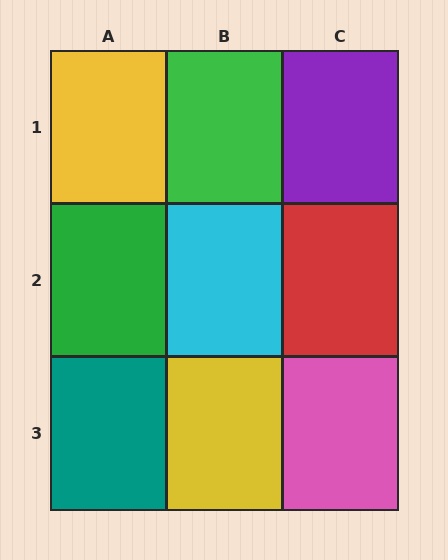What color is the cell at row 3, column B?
Yellow.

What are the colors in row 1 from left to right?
Yellow, green, purple.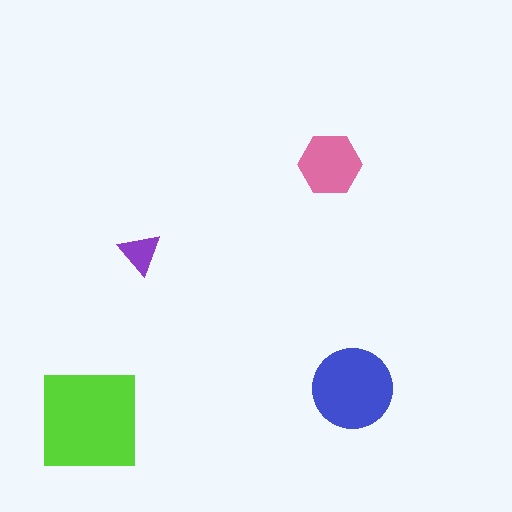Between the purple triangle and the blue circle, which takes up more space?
The blue circle.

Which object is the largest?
The lime square.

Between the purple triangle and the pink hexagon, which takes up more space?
The pink hexagon.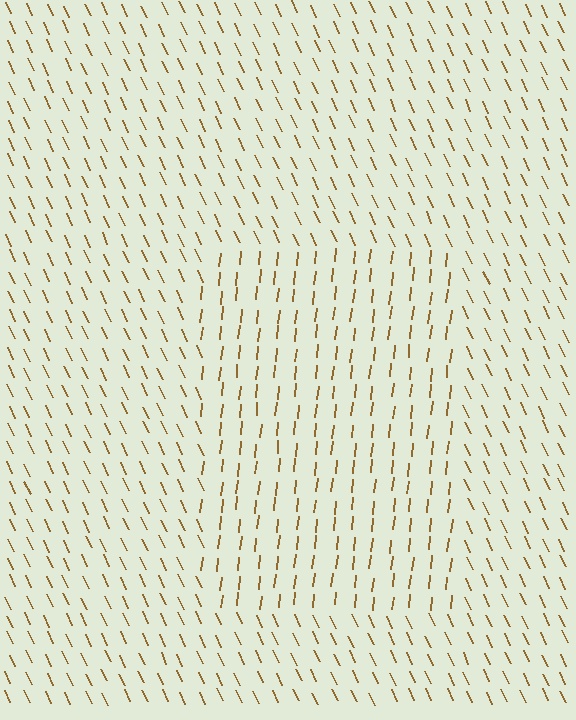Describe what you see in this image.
The image is filled with small brown line segments. A rectangle region in the image has lines oriented differently from the surrounding lines, creating a visible texture boundary.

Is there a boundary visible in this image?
Yes, there is a texture boundary formed by a change in line orientation.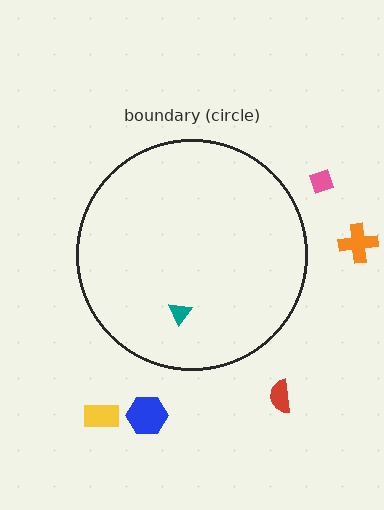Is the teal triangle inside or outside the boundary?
Inside.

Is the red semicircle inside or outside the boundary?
Outside.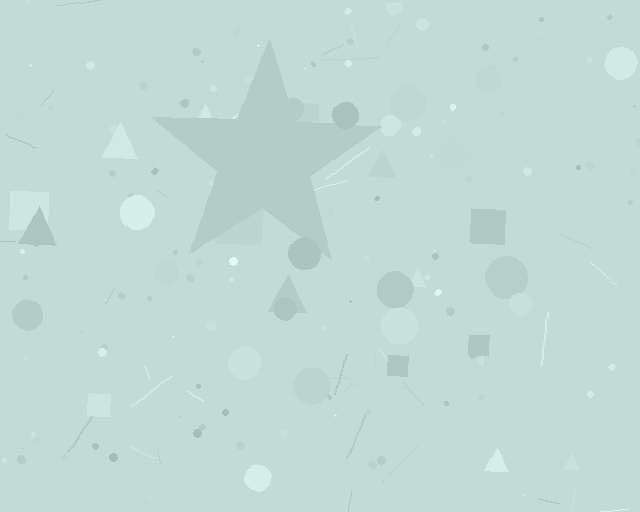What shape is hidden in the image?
A star is hidden in the image.